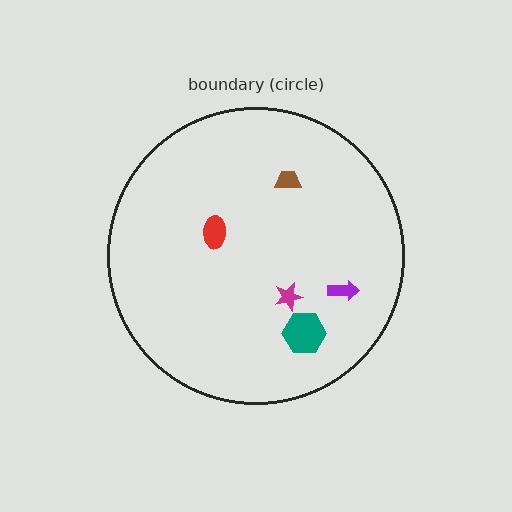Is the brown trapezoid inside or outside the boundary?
Inside.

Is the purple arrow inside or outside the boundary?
Inside.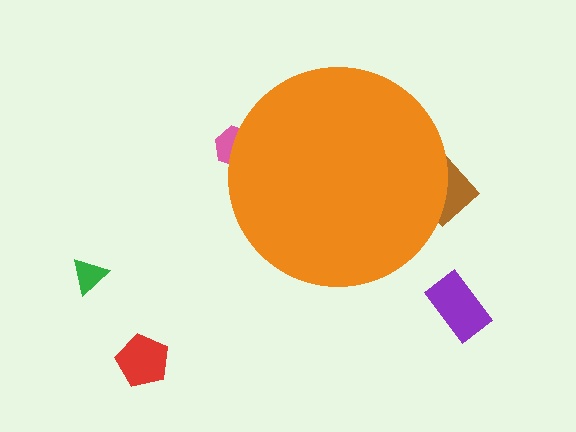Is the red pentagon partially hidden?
No, the red pentagon is fully visible.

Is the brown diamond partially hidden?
Yes, the brown diamond is partially hidden behind the orange circle.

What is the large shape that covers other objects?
An orange circle.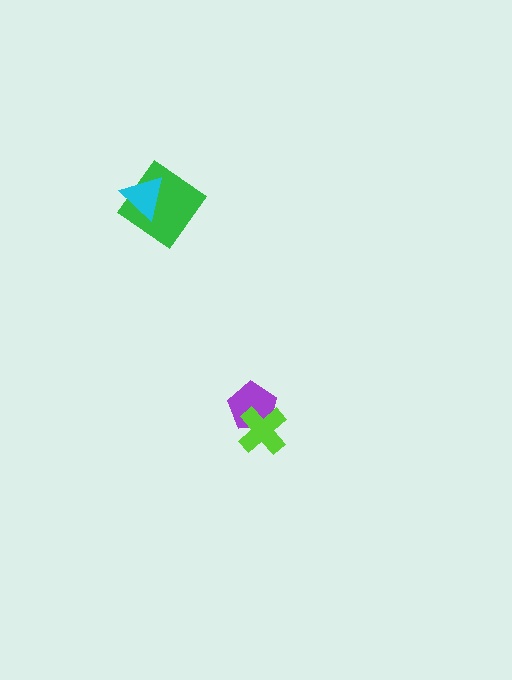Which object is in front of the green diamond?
The cyan triangle is in front of the green diamond.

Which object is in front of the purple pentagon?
The lime cross is in front of the purple pentagon.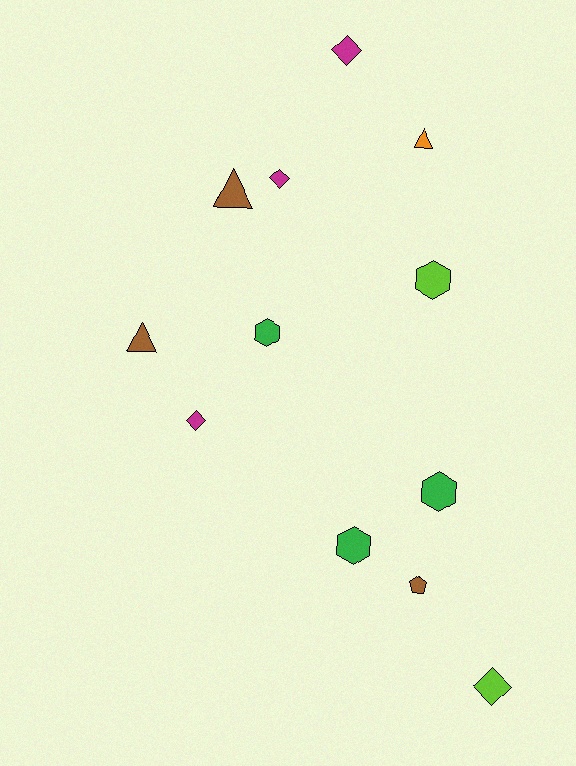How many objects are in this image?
There are 12 objects.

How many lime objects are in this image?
There are 2 lime objects.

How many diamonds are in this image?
There are 4 diamonds.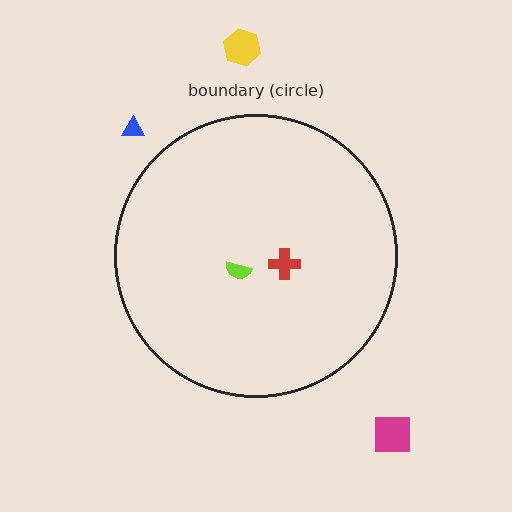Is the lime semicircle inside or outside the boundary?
Inside.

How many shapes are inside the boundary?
2 inside, 3 outside.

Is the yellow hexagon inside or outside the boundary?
Outside.